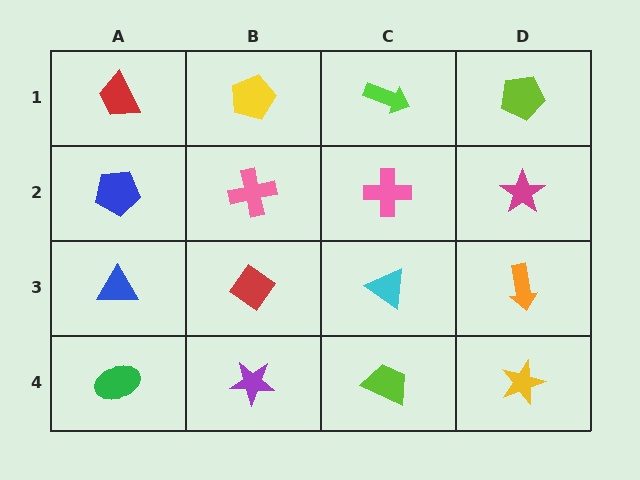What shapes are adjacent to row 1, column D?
A magenta star (row 2, column D), a lime arrow (row 1, column C).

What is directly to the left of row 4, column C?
A purple star.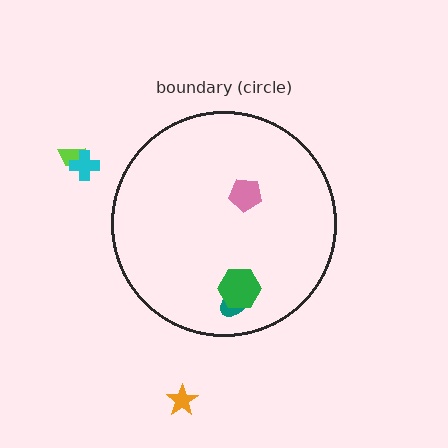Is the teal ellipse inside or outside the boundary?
Inside.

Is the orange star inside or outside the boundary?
Outside.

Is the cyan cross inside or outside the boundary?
Outside.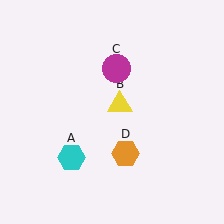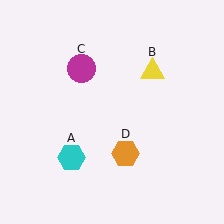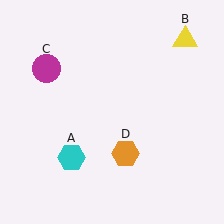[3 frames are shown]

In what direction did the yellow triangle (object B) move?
The yellow triangle (object B) moved up and to the right.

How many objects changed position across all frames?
2 objects changed position: yellow triangle (object B), magenta circle (object C).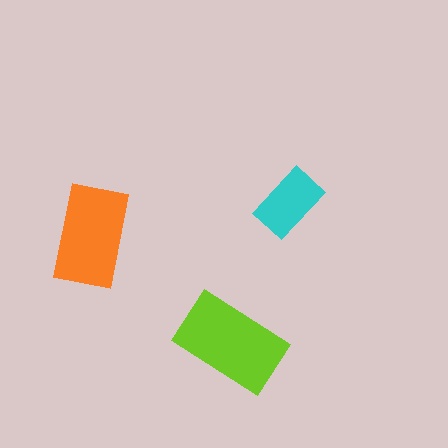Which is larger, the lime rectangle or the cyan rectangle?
The lime one.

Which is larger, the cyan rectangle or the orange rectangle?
The orange one.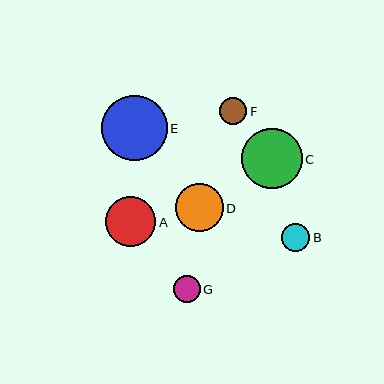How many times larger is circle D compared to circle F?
Circle D is approximately 1.7 times the size of circle F.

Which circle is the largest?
Circle E is the largest with a size of approximately 65 pixels.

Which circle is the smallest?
Circle G is the smallest with a size of approximately 27 pixels.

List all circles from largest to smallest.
From largest to smallest: E, C, A, D, B, F, G.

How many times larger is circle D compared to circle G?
Circle D is approximately 1.8 times the size of circle G.